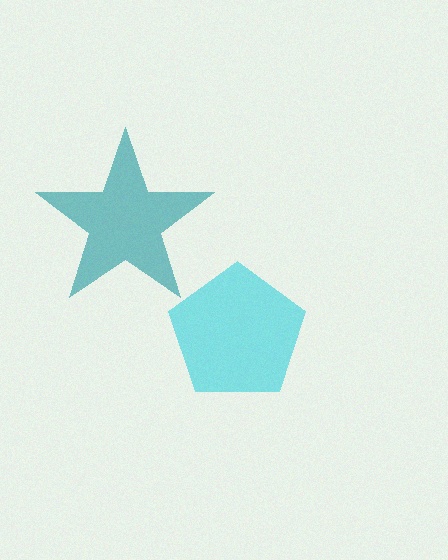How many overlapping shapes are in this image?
There are 2 overlapping shapes in the image.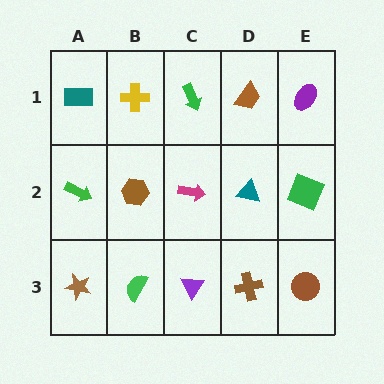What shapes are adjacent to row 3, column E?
A green square (row 2, column E), a brown cross (row 3, column D).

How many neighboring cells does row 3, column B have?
3.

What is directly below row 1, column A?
A green arrow.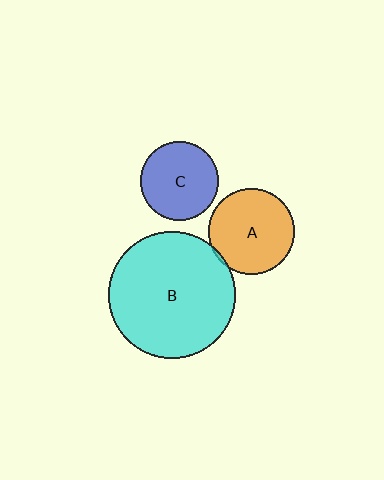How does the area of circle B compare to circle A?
Approximately 2.2 times.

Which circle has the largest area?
Circle B (cyan).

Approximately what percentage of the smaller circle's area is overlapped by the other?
Approximately 5%.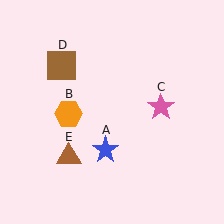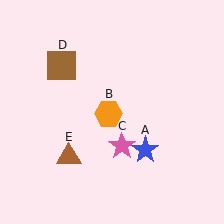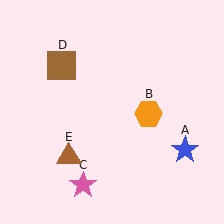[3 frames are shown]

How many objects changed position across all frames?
3 objects changed position: blue star (object A), orange hexagon (object B), pink star (object C).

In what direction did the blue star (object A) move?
The blue star (object A) moved right.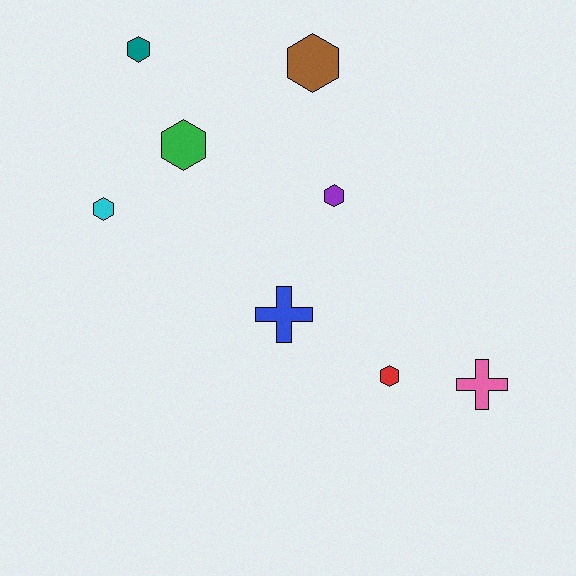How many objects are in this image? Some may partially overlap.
There are 8 objects.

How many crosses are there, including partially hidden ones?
There are 2 crosses.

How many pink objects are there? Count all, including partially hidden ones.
There is 1 pink object.